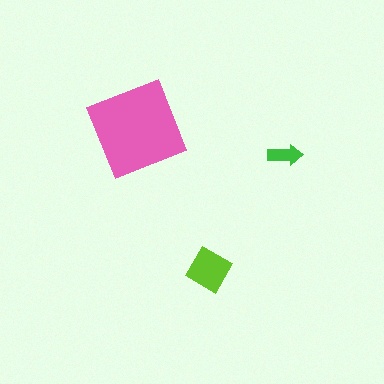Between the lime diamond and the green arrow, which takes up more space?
The lime diamond.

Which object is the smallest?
The green arrow.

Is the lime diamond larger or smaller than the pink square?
Smaller.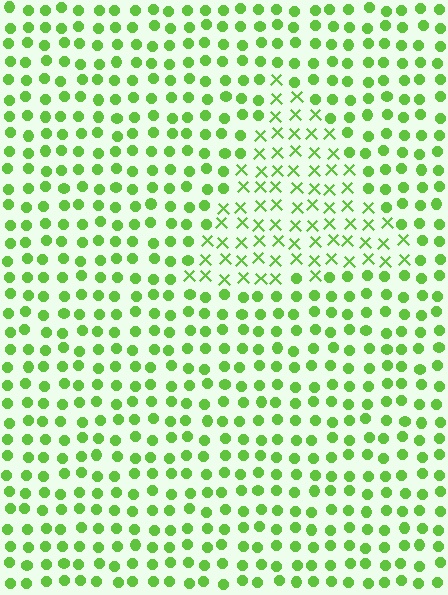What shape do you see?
I see a triangle.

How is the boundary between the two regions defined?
The boundary is defined by a change in element shape: X marks inside vs. circles outside. All elements share the same color and spacing.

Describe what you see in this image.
The image is filled with small lime elements arranged in a uniform grid. A triangle-shaped region contains X marks, while the surrounding area contains circles. The boundary is defined purely by the change in element shape.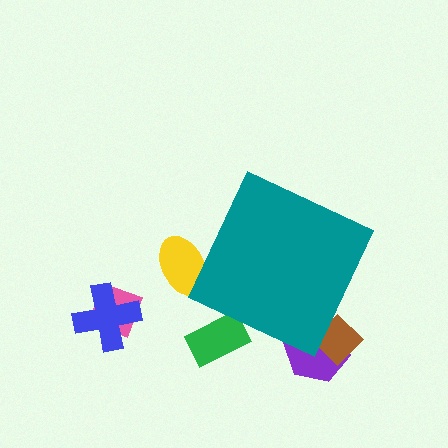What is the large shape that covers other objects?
A teal diamond.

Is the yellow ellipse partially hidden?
Yes, the yellow ellipse is partially hidden behind the teal diamond.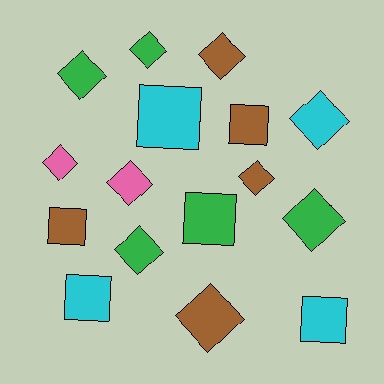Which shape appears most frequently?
Diamond, with 10 objects.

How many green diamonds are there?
There are 4 green diamonds.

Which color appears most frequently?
Brown, with 5 objects.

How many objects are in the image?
There are 16 objects.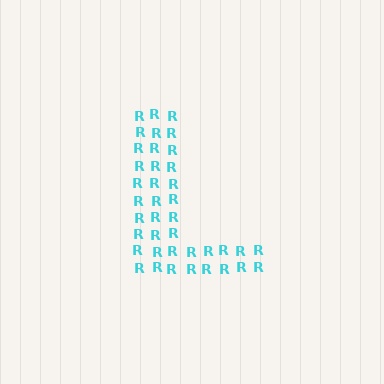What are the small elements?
The small elements are letter R's.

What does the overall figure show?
The overall figure shows the letter L.